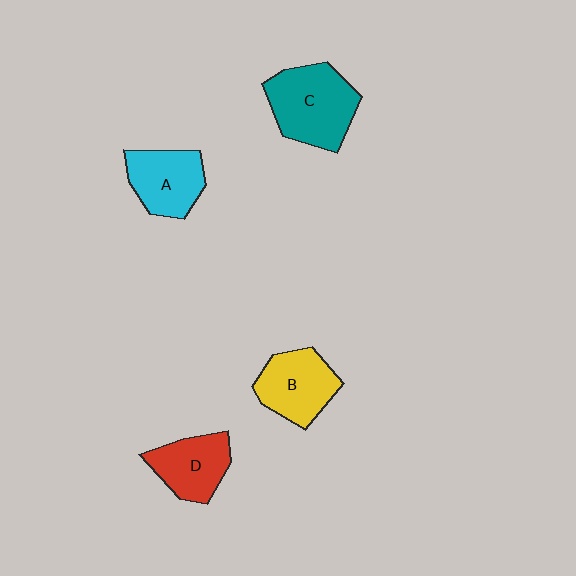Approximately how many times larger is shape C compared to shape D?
Approximately 1.4 times.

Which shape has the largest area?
Shape C (teal).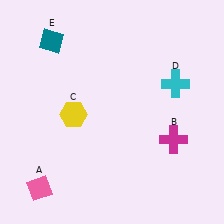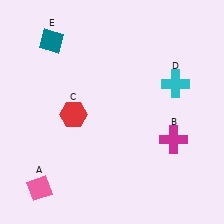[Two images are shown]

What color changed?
The hexagon (C) changed from yellow in Image 1 to red in Image 2.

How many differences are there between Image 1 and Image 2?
There is 1 difference between the two images.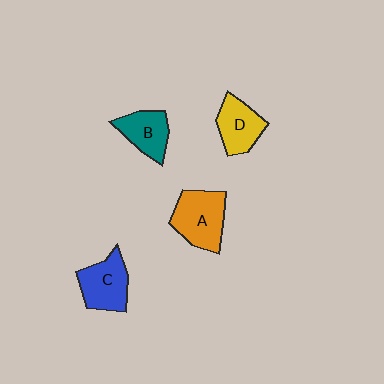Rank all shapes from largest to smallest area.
From largest to smallest: A (orange), C (blue), D (yellow), B (teal).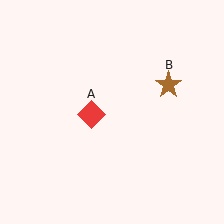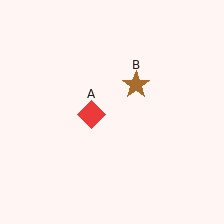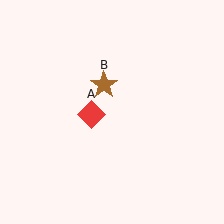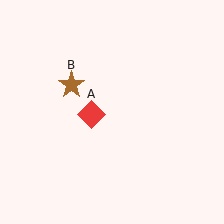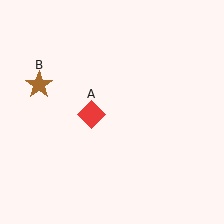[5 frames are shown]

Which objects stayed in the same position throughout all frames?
Red diamond (object A) remained stationary.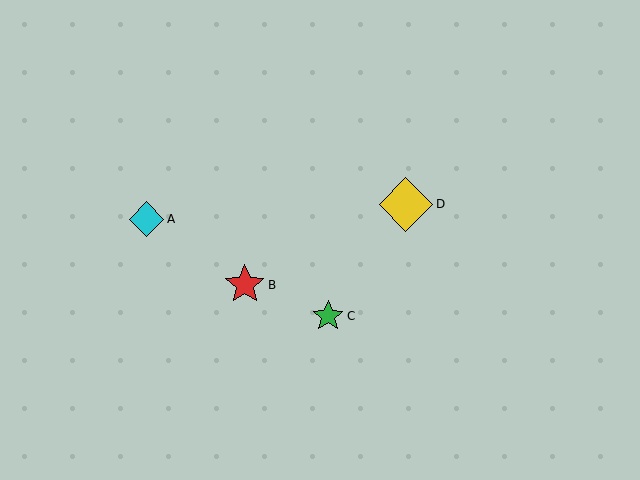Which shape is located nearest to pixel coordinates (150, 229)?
The cyan diamond (labeled A) at (147, 219) is nearest to that location.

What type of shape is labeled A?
Shape A is a cyan diamond.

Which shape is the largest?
The yellow diamond (labeled D) is the largest.